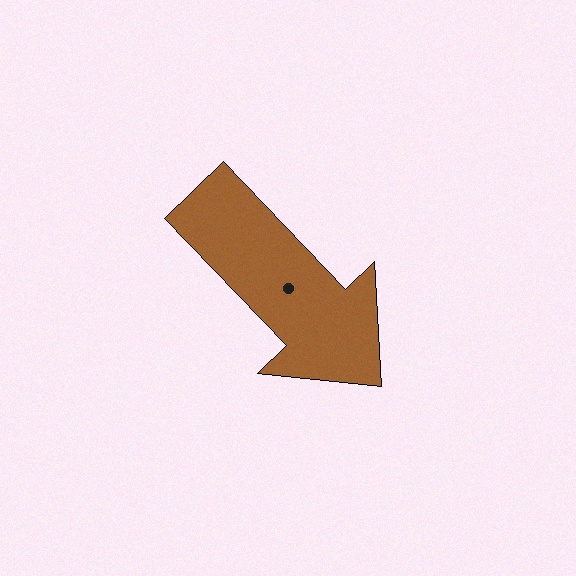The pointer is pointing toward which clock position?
Roughly 5 o'clock.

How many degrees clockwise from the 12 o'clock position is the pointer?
Approximately 136 degrees.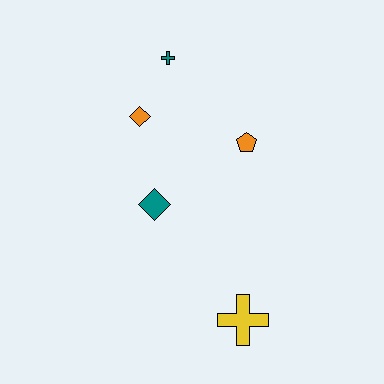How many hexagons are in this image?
There are no hexagons.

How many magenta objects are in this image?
There are no magenta objects.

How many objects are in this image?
There are 5 objects.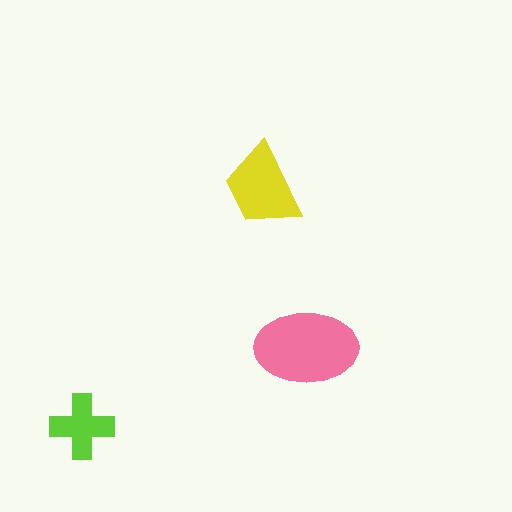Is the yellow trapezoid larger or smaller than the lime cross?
Larger.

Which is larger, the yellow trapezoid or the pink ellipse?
The pink ellipse.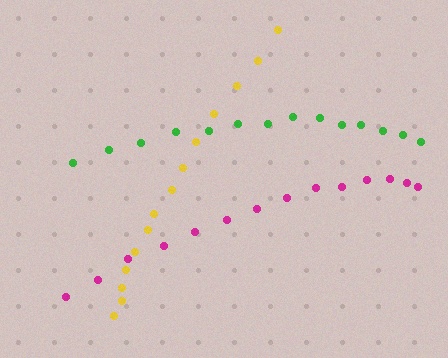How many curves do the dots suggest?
There are 3 distinct paths.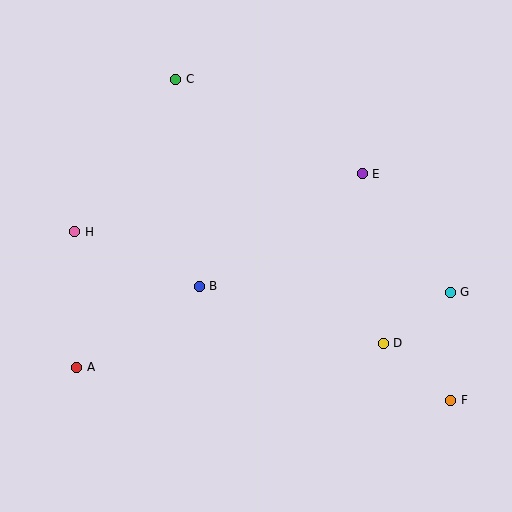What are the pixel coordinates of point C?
Point C is at (176, 79).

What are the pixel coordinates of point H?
Point H is at (75, 232).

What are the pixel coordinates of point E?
Point E is at (362, 174).